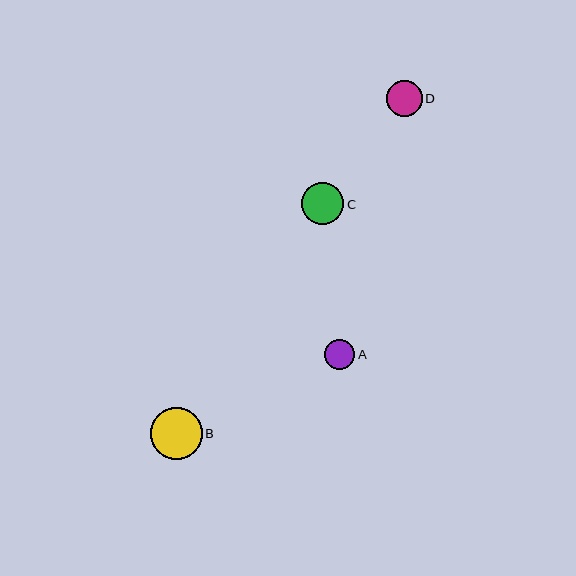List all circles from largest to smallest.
From largest to smallest: B, C, D, A.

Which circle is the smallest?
Circle A is the smallest with a size of approximately 30 pixels.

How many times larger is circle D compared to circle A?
Circle D is approximately 1.2 times the size of circle A.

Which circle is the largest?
Circle B is the largest with a size of approximately 52 pixels.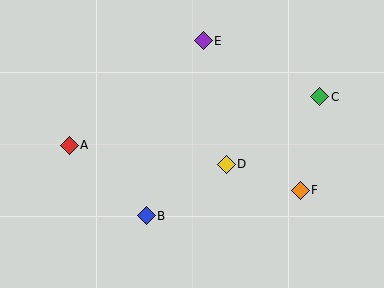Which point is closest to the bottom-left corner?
Point A is closest to the bottom-left corner.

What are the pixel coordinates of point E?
Point E is at (203, 41).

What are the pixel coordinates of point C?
Point C is at (320, 97).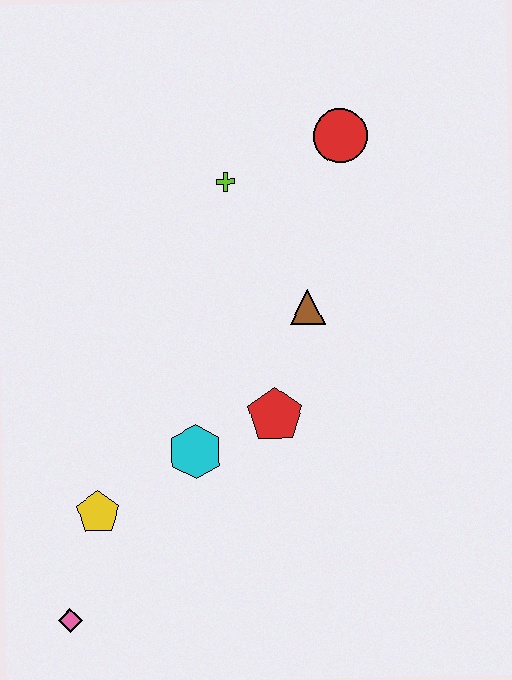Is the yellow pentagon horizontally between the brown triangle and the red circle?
No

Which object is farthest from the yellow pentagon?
The red circle is farthest from the yellow pentagon.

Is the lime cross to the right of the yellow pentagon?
Yes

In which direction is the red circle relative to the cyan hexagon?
The red circle is above the cyan hexagon.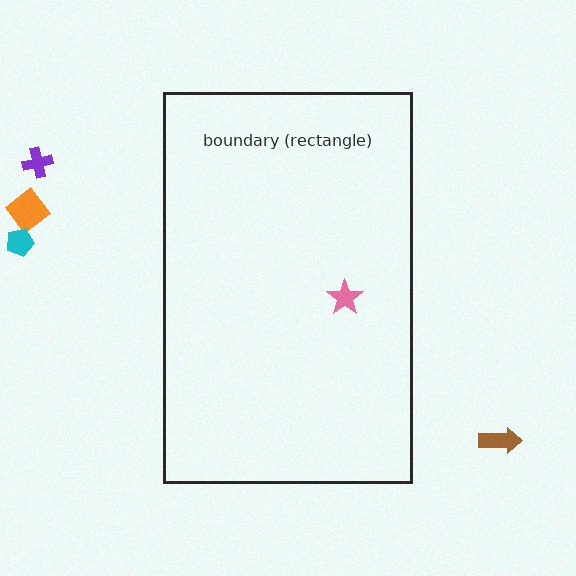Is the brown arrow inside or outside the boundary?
Outside.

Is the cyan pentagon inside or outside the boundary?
Outside.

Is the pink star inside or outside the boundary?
Inside.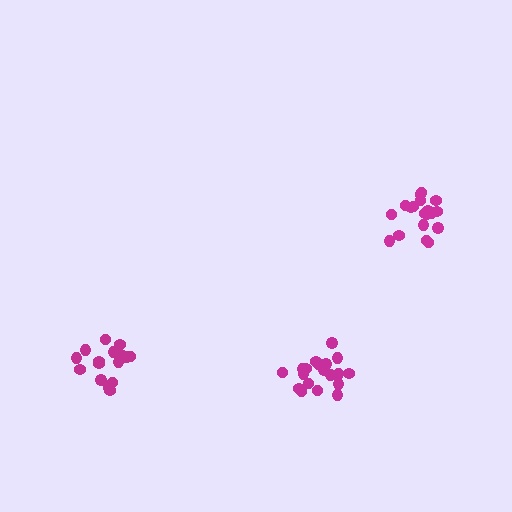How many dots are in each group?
Group 1: 20 dots, Group 2: 19 dots, Group 3: 16 dots (55 total).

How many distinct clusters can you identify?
There are 3 distinct clusters.